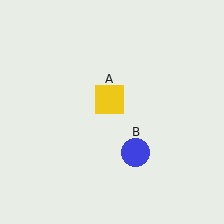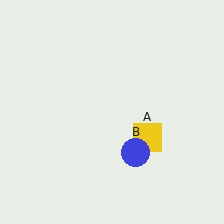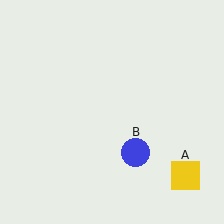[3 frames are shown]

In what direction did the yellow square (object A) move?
The yellow square (object A) moved down and to the right.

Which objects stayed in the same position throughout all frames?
Blue circle (object B) remained stationary.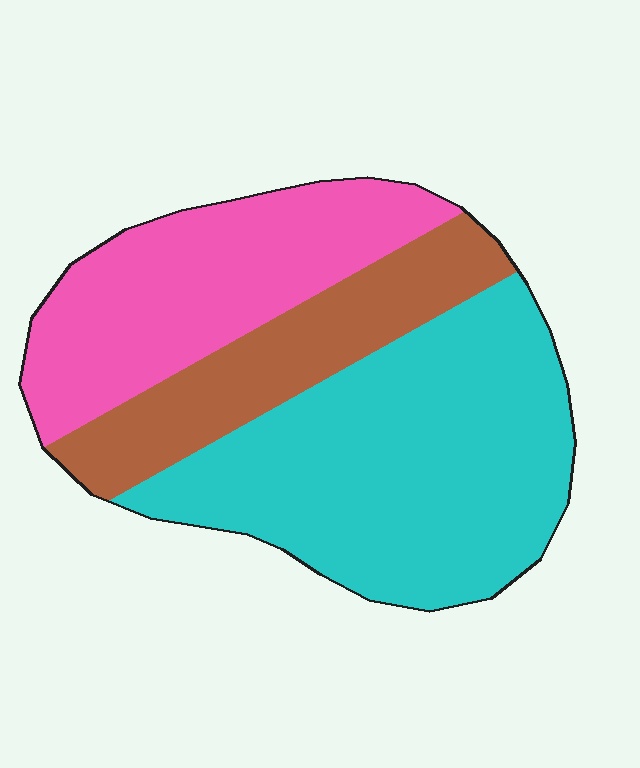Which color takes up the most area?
Cyan, at roughly 50%.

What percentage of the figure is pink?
Pink takes up about one third (1/3) of the figure.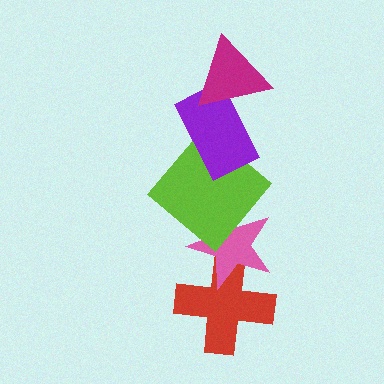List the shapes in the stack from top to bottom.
From top to bottom: the magenta triangle, the purple rectangle, the lime diamond, the pink star, the red cross.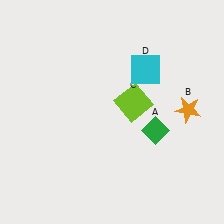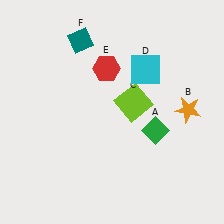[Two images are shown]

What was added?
A red hexagon (E), a teal diamond (F) were added in Image 2.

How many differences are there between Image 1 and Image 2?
There are 2 differences between the two images.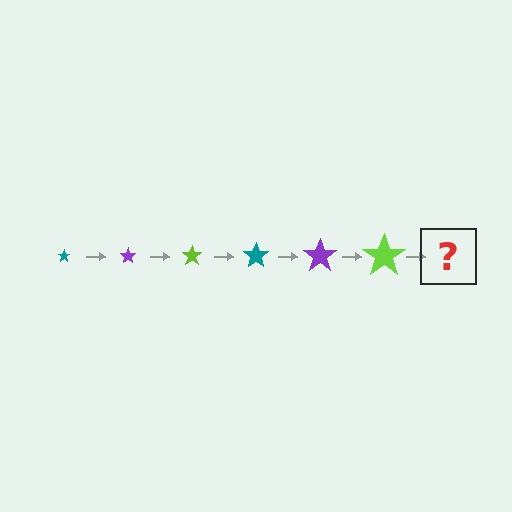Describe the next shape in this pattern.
It should be a teal star, larger than the previous one.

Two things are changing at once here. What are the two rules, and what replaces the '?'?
The two rules are that the star grows larger each step and the color cycles through teal, purple, and lime. The '?' should be a teal star, larger than the previous one.